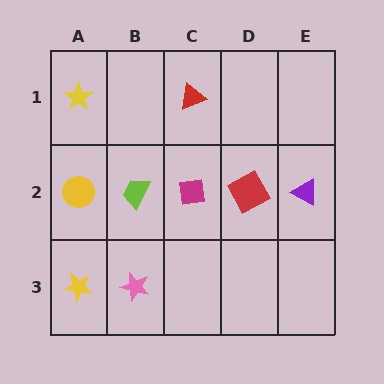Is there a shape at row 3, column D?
No, that cell is empty.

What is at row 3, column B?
A pink star.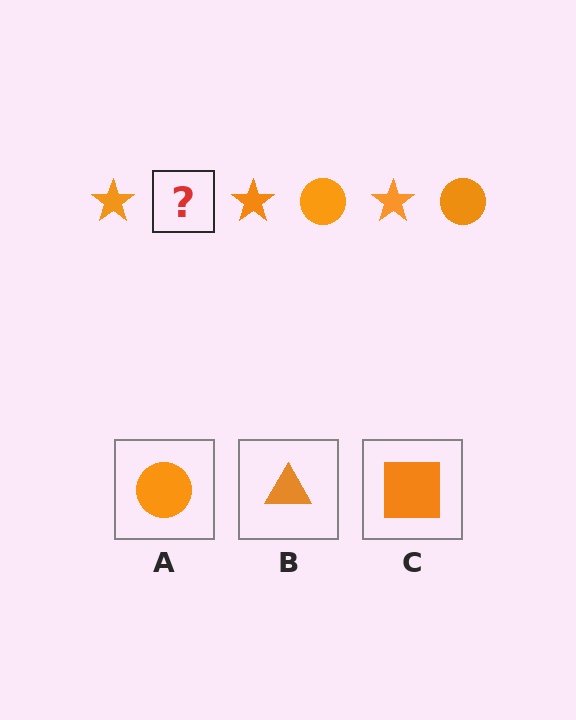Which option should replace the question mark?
Option A.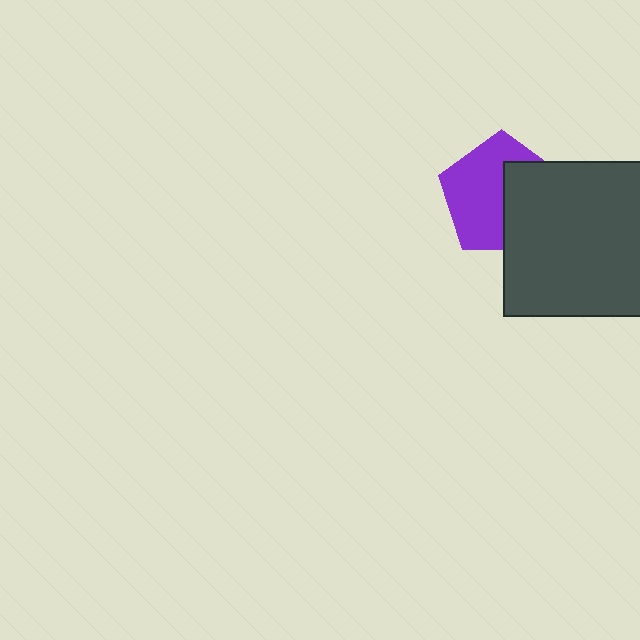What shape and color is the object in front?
The object in front is a dark gray rectangle.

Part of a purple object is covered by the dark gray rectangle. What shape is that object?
It is a pentagon.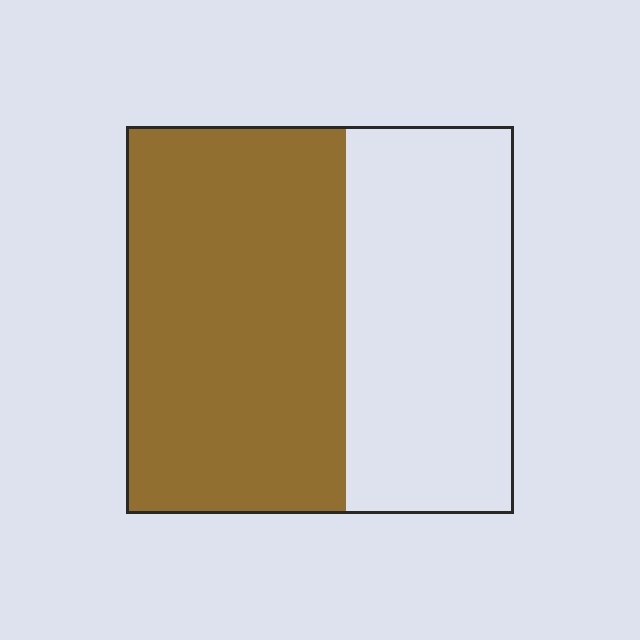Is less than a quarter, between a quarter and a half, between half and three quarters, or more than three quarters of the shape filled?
Between half and three quarters.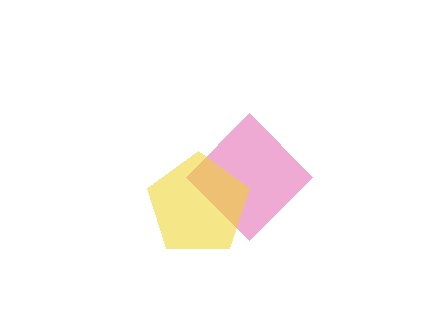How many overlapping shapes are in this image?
There are 2 overlapping shapes in the image.